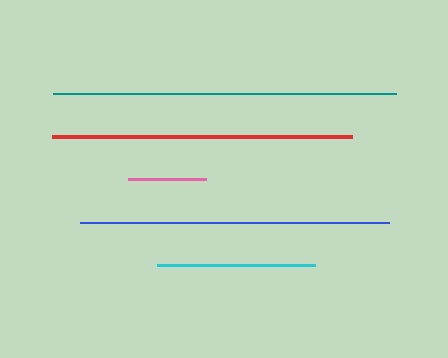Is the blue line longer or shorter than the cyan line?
The blue line is longer than the cyan line.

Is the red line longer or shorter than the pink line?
The red line is longer than the pink line.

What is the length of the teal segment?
The teal segment is approximately 343 pixels long.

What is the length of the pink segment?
The pink segment is approximately 78 pixels long.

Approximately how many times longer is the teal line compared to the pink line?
The teal line is approximately 4.4 times the length of the pink line.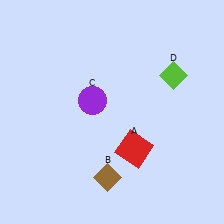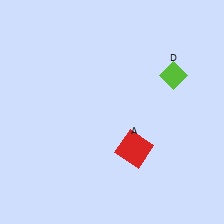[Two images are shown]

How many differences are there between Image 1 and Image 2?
There are 2 differences between the two images.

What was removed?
The purple circle (C), the brown diamond (B) were removed in Image 2.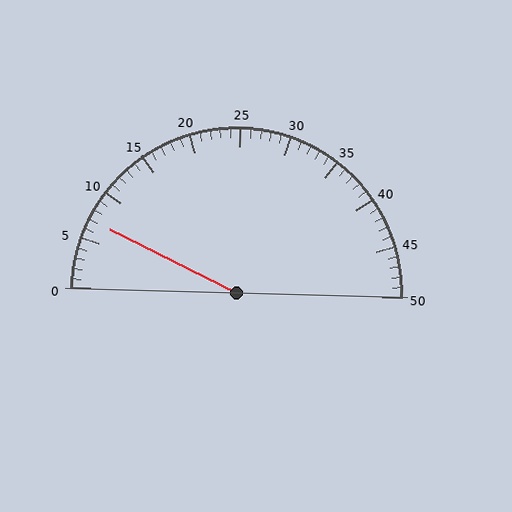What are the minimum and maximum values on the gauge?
The gauge ranges from 0 to 50.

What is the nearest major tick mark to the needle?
The nearest major tick mark is 5.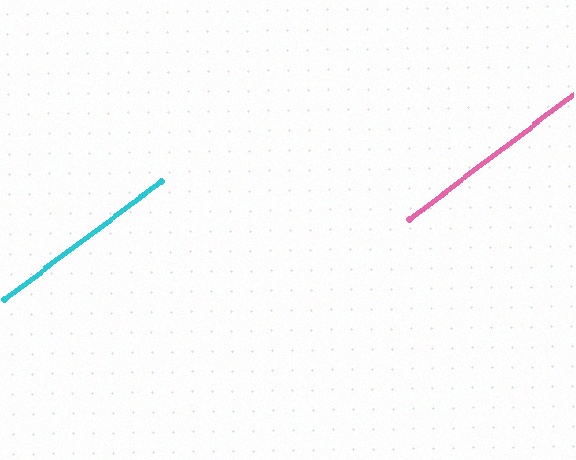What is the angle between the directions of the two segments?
Approximately 0 degrees.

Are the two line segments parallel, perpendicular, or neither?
Parallel — their directions differ by only 0.3°.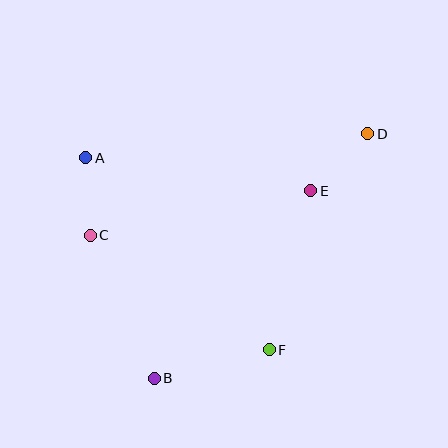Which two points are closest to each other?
Points A and C are closest to each other.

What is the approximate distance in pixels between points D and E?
The distance between D and E is approximately 81 pixels.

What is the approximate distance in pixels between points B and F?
The distance between B and F is approximately 118 pixels.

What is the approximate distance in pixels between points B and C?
The distance between B and C is approximately 156 pixels.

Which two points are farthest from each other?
Points B and D are farthest from each other.